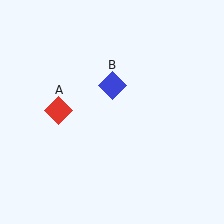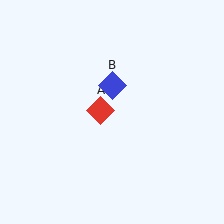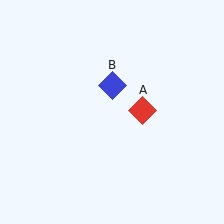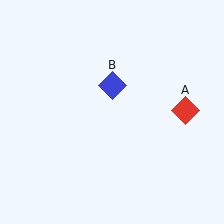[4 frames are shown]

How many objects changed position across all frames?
1 object changed position: red diamond (object A).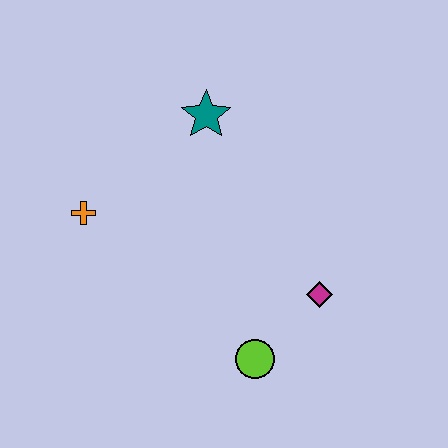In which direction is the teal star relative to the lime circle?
The teal star is above the lime circle.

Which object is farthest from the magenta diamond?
The orange cross is farthest from the magenta diamond.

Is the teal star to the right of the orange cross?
Yes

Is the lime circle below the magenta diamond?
Yes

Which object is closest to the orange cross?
The teal star is closest to the orange cross.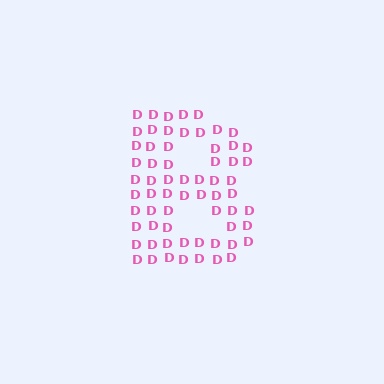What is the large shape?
The large shape is the letter B.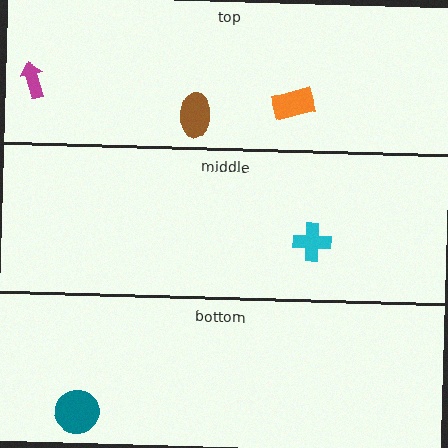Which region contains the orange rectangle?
The top region.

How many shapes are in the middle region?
1.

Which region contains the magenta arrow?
The top region.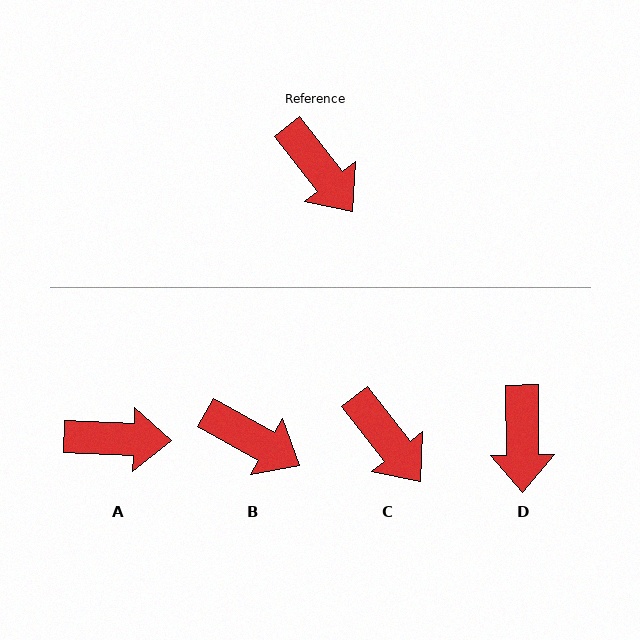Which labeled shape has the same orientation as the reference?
C.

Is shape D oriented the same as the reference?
No, it is off by about 37 degrees.